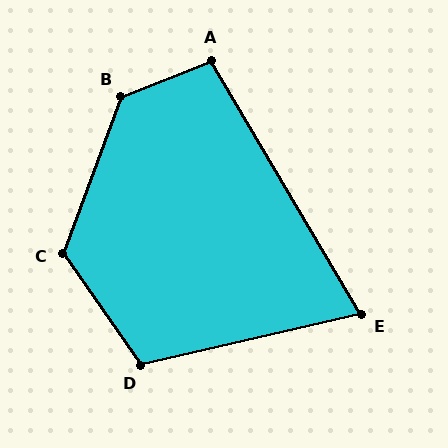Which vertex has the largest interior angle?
B, at approximately 132 degrees.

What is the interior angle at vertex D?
Approximately 112 degrees (obtuse).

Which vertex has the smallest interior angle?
E, at approximately 72 degrees.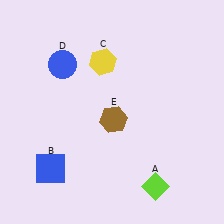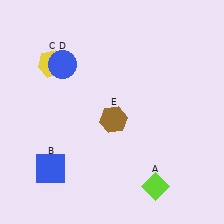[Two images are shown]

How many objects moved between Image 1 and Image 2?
1 object moved between the two images.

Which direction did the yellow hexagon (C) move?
The yellow hexagon (C) moved left.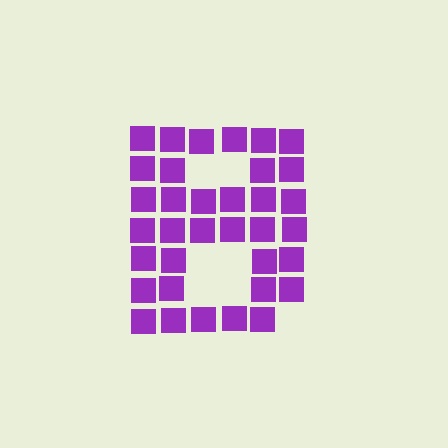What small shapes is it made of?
It is made of small squares.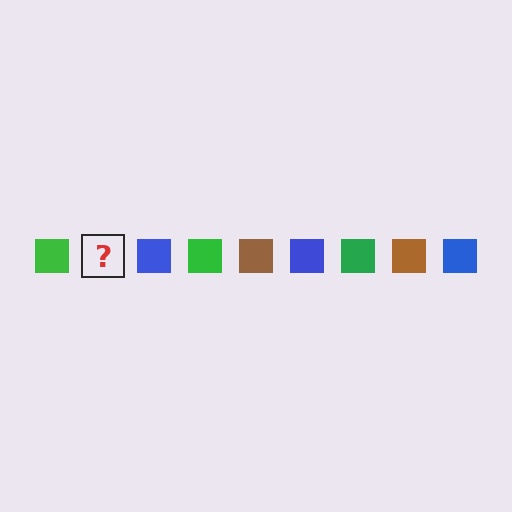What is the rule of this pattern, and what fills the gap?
The rule is that the pattern cycles through green, brown, blue squares. The gap should be filled with a brown square.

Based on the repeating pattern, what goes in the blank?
The blank should be a brown square.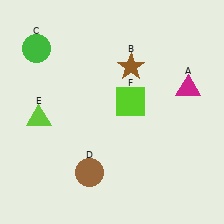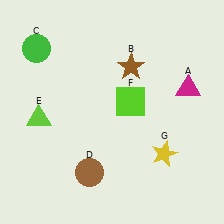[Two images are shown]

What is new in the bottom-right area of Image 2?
A yellow star (G) was added in the bottom-right area of Image 2.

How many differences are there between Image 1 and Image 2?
There is 1 difference between the two images.